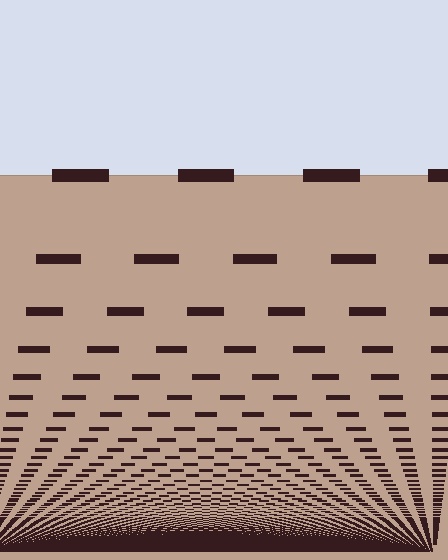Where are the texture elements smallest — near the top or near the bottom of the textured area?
Near the bottom.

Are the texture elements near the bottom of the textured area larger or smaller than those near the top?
Smaller. The gradient is inverted — elements near the bottom are smaller and denser.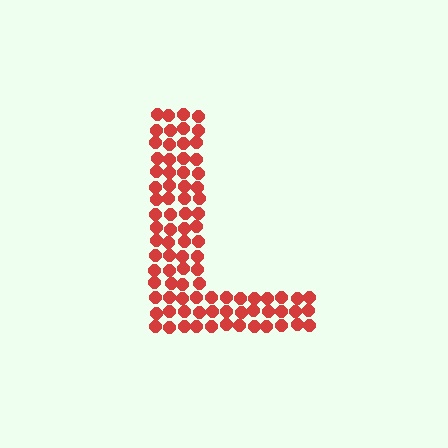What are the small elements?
The small elements are circles.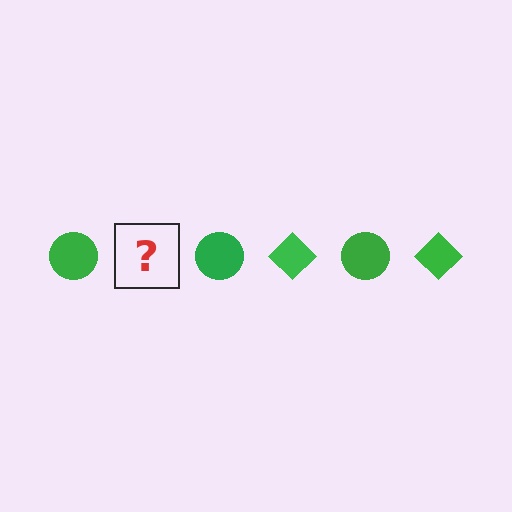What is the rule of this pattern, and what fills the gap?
The rule is that the pattern cycles through circle, diamond shapes in green. The gap should be filled with a green diamond.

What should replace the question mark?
The question mark should be replaced with a green diamond.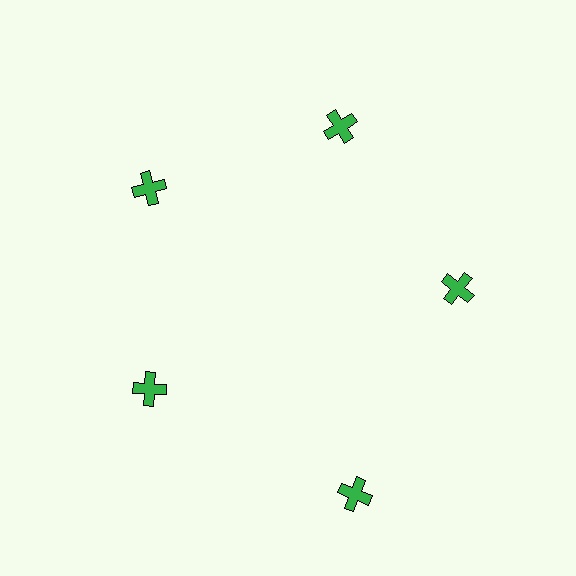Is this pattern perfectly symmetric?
No. The 5 green crosses are arranged in a ring, but one element near the 5 o'clock position is pushed outward from the center, breaking the 5-fold rotational symmetry.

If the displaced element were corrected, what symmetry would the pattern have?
It would have 5-fold rotational symmetry — the pattern would map onto itself every 72 degrees.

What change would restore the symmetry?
The symmetry would be restored by moving it inward, back onto the ring so that all 5 crosses sit at equal angles and equal distance from the center.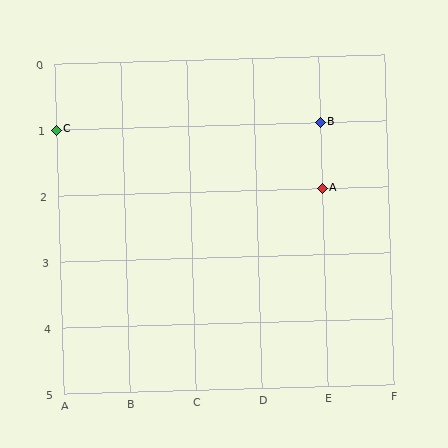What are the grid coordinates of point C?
Point C is at grid coordinates (A, 1).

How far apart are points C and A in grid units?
Points C and A are 4 columns and 1 row apart (about 4.1 grid units diagonally).